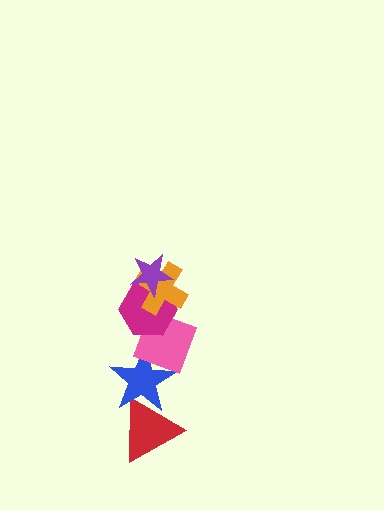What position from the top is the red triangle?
The red triangle is 6th from the top.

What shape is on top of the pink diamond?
The magenta hexagon is on top of the pink diamond.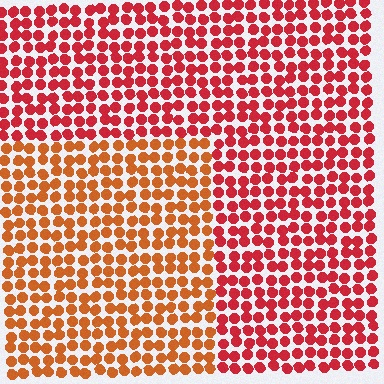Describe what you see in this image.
The image is filled with small red elements in a uniform arrangement. A rectangle-shaped region is visible where the elements are tinted to a slightly different hue, forming a subtle color boundary.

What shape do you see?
I see a rectangle.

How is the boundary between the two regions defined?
The boundary is defined purely by a slight shift in hue (about 30 degrees). Spacing, size, and orientation are identical on both sides.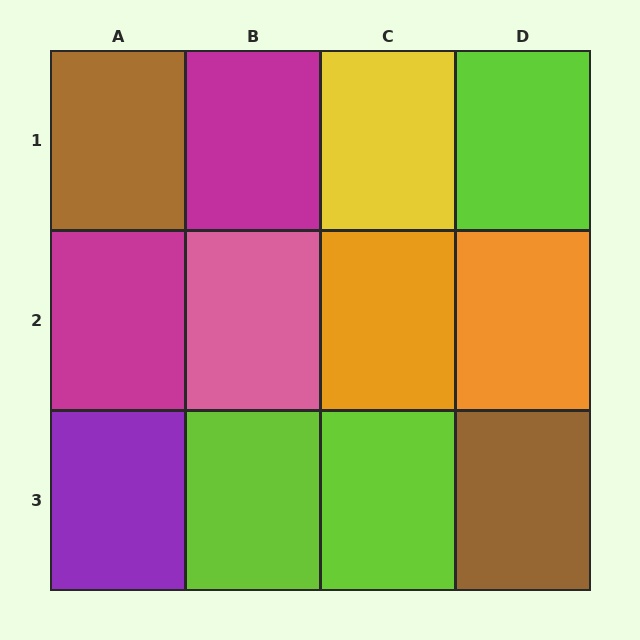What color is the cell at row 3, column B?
Lime.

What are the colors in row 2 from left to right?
Magenta, pink, orange, orange.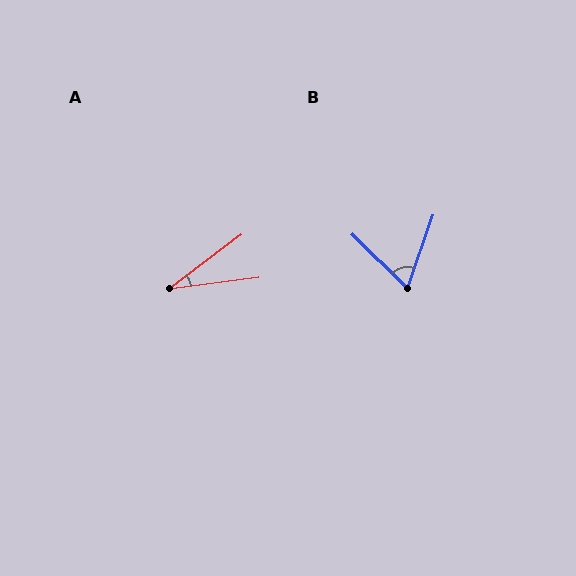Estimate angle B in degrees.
Approximately 64 degrees.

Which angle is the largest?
B, at approximately 64 degrees.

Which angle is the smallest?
A, at approximately 30 degrees.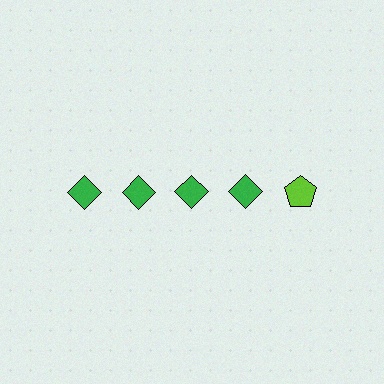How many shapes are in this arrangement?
There are 5 shapes arranged in a grid pattern.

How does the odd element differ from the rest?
It differs in both color (lime instead of green) and shape (pentagon instead of diamond).